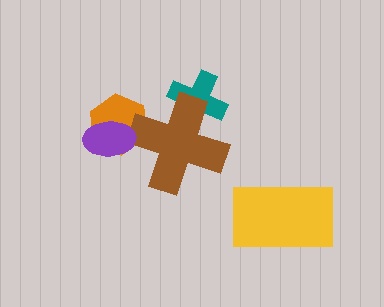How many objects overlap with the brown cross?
2 objects overlap with the brown cross.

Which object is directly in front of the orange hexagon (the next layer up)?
The brown cross is directly in front of the orange hexagon.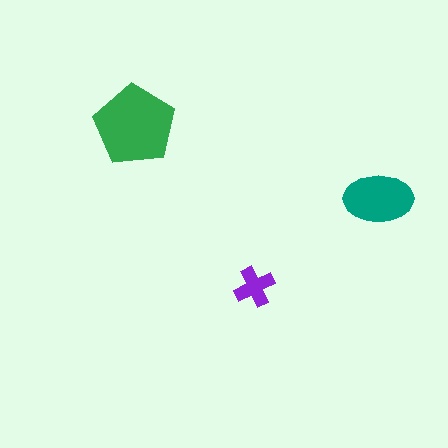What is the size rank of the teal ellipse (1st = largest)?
2nd.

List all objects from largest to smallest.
The green pentagon, the teal ellipse, the purple cross.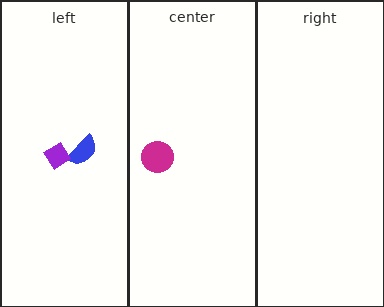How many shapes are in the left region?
2.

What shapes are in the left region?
The blue semicircle, the purple diamond.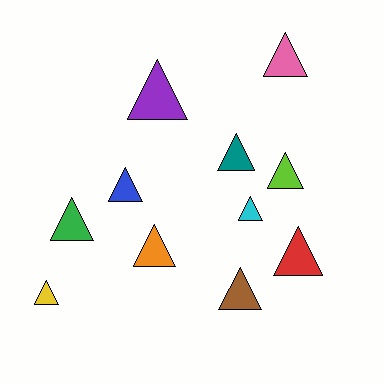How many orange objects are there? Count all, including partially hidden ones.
There is 1 orange object.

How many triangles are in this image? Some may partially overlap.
There are 11 triangles.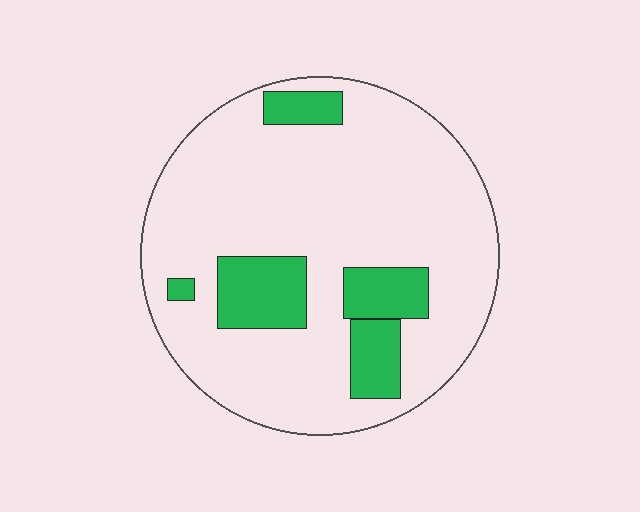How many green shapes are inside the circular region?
5.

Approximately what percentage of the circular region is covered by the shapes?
Approximately 20%.